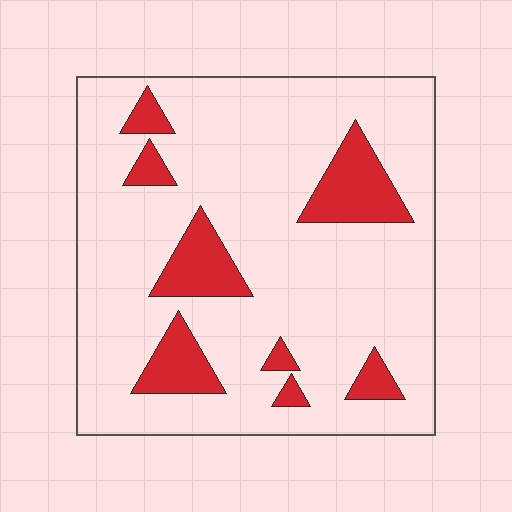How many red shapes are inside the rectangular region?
8.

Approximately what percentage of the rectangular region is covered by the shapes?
Approximately 15%.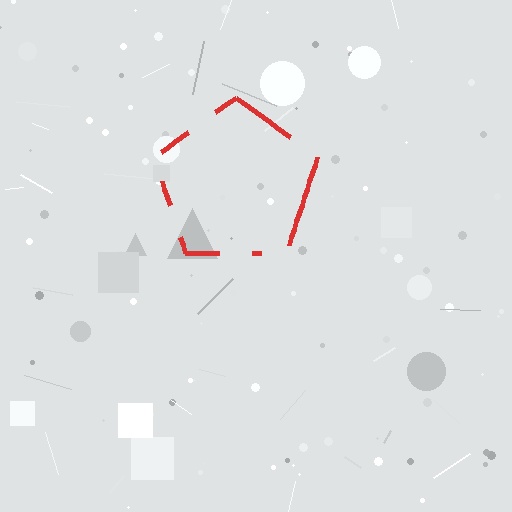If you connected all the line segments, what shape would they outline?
They would outline a pentagon.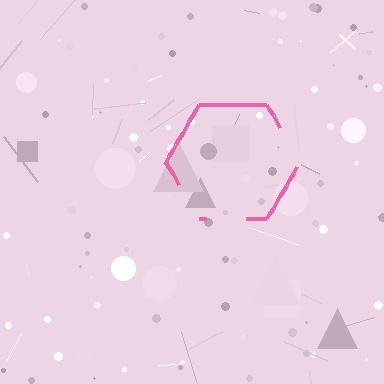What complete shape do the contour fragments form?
The contour fragments form a hexagon.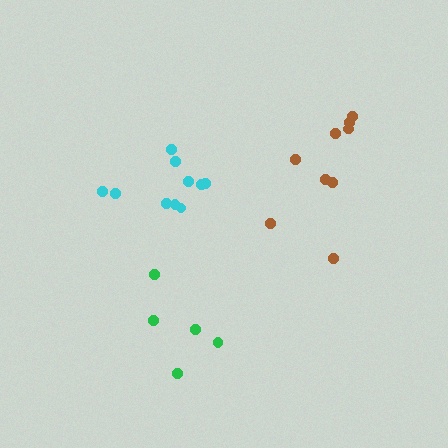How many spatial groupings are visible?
There are 3 spatial groupings.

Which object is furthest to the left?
The cyan cluster is leftmost.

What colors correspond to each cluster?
The clusters are colored: green, brown, cyan.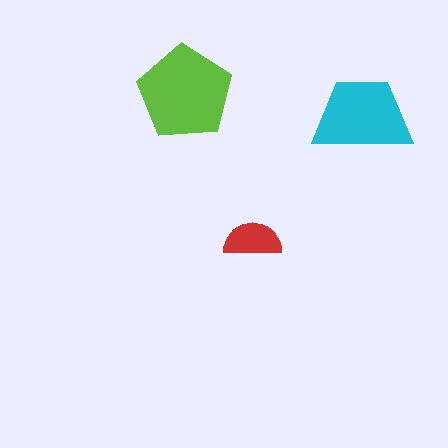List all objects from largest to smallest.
The lime pentagon, the cyan trapezoid, the red semicircle.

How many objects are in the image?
There are 3 objects in the image.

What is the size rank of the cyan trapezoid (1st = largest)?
2nd.